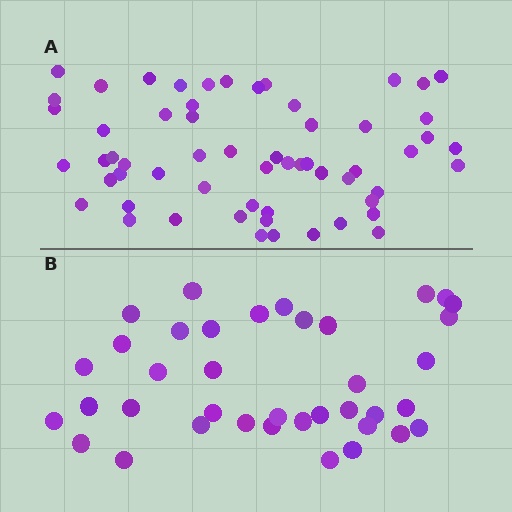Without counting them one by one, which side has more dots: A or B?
Region A (the top region) has more dots.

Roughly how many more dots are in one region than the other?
Region A has approximately 20 more dots than region B.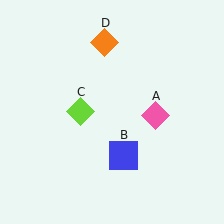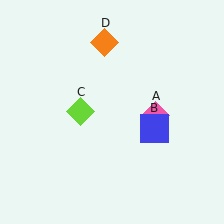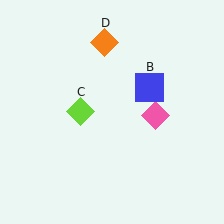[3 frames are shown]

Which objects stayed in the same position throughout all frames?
Pink diamond (object A) and lime diamond (object C) and orange diamond (object D) remained stationary.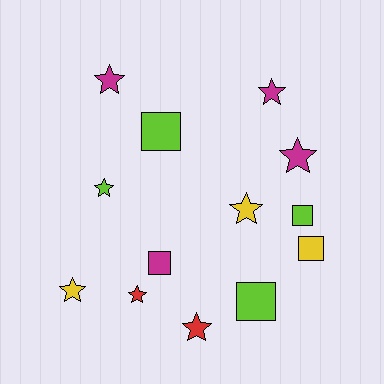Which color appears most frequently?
Magenta, with 4 objects.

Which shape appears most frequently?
Star, with 8 objects.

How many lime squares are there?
There are 3 lime squares.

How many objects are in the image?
There are 13 objects.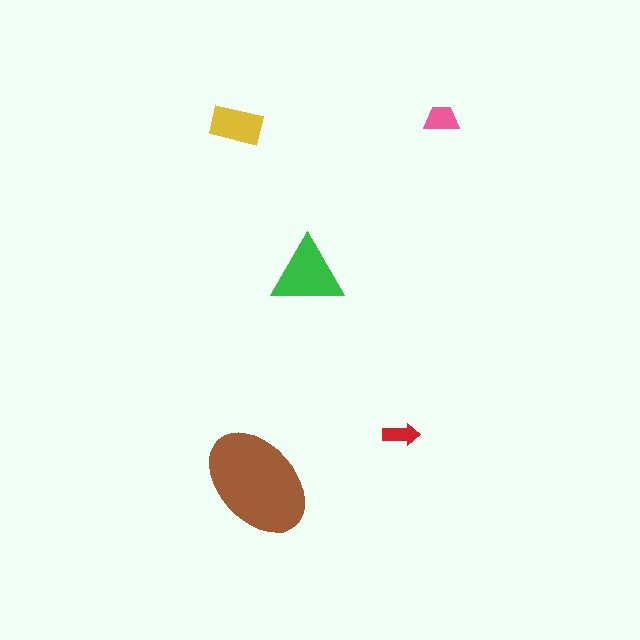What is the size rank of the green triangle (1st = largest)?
2nd.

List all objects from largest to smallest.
The brown ellipse, the green triangle, the yellow rectangle, the pink trapezoid, the red arrow.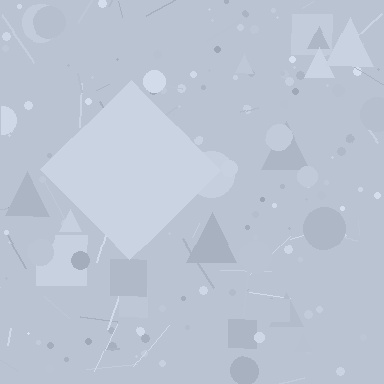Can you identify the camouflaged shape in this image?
The camouflaged shape is a diamond.